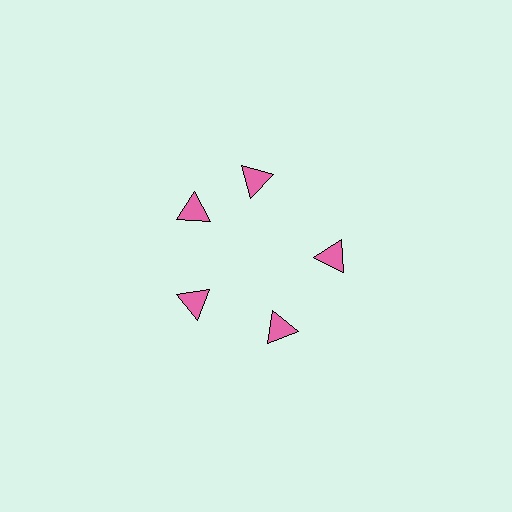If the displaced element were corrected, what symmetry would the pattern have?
It would have 5-fold rotational symmetry — the pattern would map onto itself every 72 degrees.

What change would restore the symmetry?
The symmetry would be restored by rotating it back into even spacing with its neighbors so that all 5 triangles sit at equal angles and equal distance from the center.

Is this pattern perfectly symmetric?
No. The 5 pink triangles are arranged in a ring, but one element near the 1 o'clock position is rotated out of alignment along the ring, breaking the 5-fold rotational symmetry.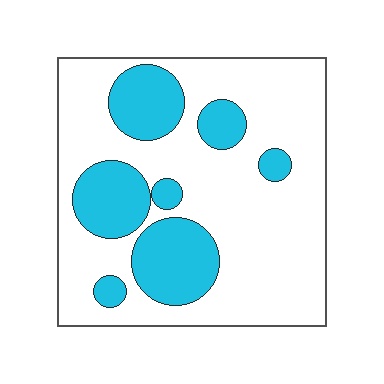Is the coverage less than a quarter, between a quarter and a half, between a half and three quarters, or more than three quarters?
Between a quarter and a half.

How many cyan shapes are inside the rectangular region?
7.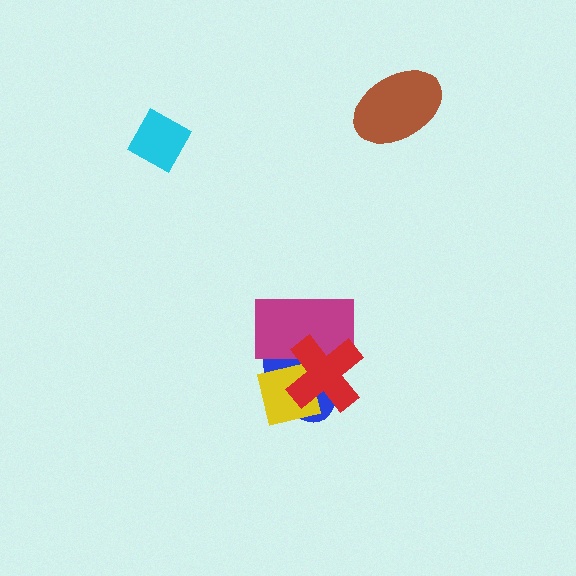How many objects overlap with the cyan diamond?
0 objects overlap with the cyan diamond.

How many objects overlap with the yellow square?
3 objects overlap with the yellow square.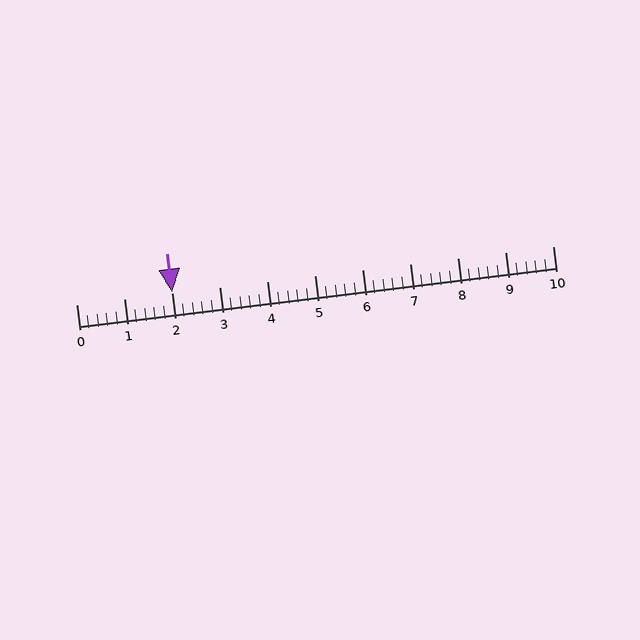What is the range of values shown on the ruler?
The ruler shows values from 0 to 10.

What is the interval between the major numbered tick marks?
The major tick marks are spaced 1 units apart.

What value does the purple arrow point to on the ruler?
The purple arrow points to approximately 2.0.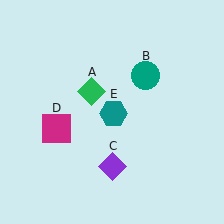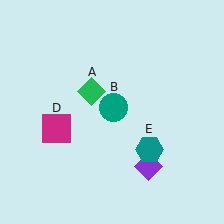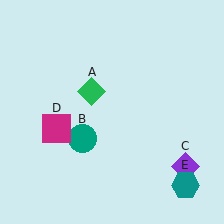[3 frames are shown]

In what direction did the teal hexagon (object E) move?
The teal hexagon (object E) moved down and to the right.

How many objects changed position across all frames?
3 objects changed position: teal circle (object B), purple diamond (object C), teal hexagon (object E).